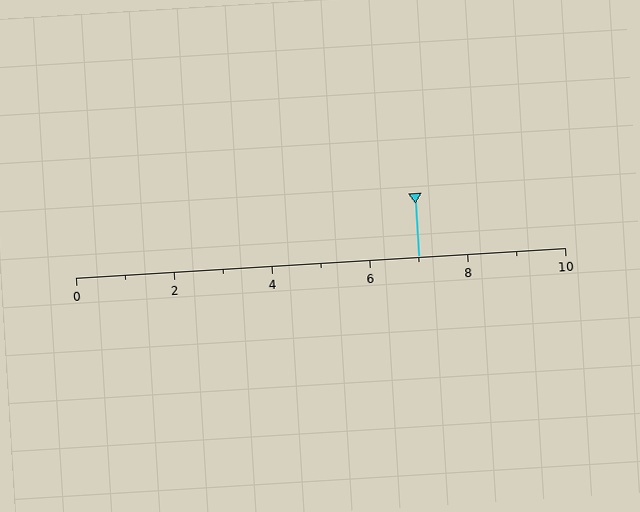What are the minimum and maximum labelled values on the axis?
The axis runs from 0 to 10.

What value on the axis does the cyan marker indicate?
The marker indicates approximately 7.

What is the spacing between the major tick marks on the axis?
The major ticks are spaced 2 apart.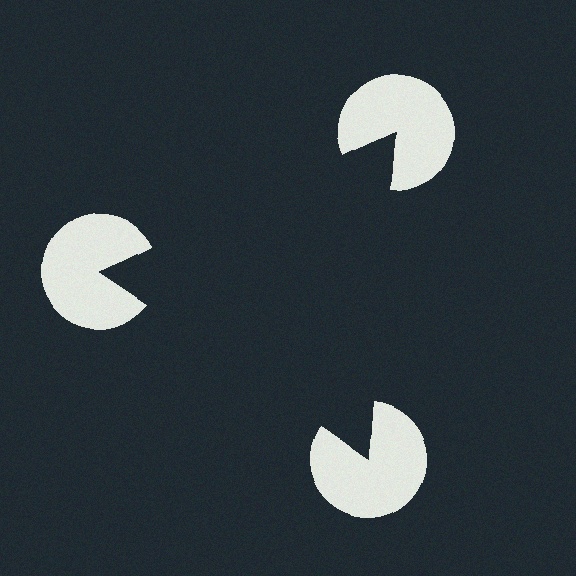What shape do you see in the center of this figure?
An illusory triangle — its edges are inferred from the aligned wedge cuts in the pac-man discs, not physically drawn.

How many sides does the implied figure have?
3 sides.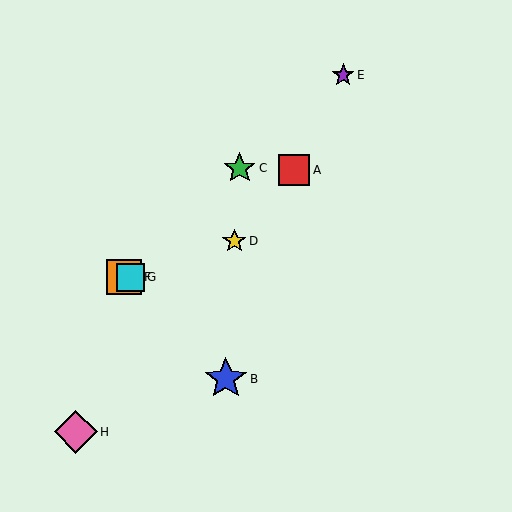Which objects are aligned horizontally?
Objects F, G are aligned horizontally.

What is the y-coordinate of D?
Object D is at y≈241.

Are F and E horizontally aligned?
No, F is at y≈277 and E is at y≈75.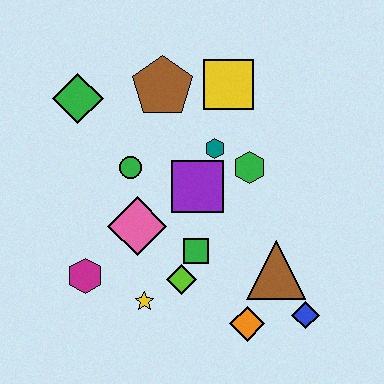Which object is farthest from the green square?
The green diamond is farthest from the green square.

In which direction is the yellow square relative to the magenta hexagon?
The yellow square is above the magenta hexagon.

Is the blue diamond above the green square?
No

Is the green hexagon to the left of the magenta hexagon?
No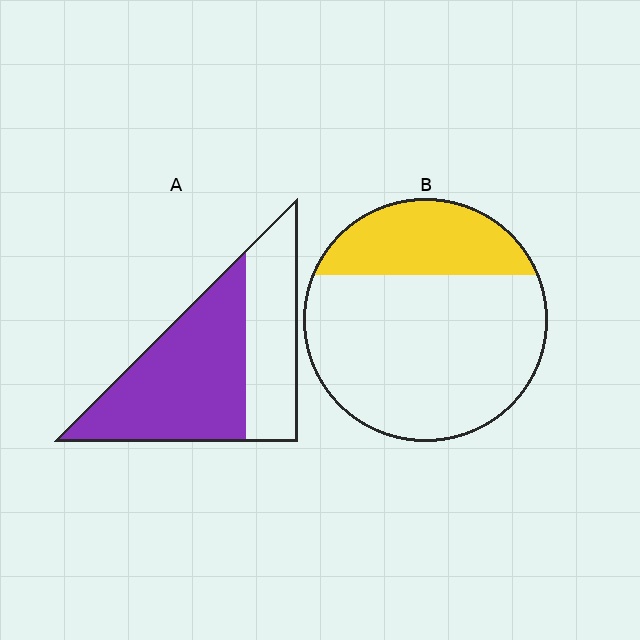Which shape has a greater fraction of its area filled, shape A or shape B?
Shape A.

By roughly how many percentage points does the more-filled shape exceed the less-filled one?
By roughly 35 percentage points (A over B).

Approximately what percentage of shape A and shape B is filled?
A is approximately 60% and B is approximately 25%.